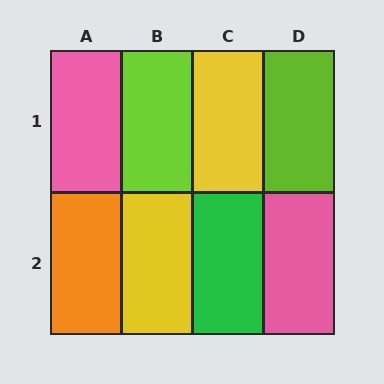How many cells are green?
1 cell is green.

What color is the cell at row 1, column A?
Pink.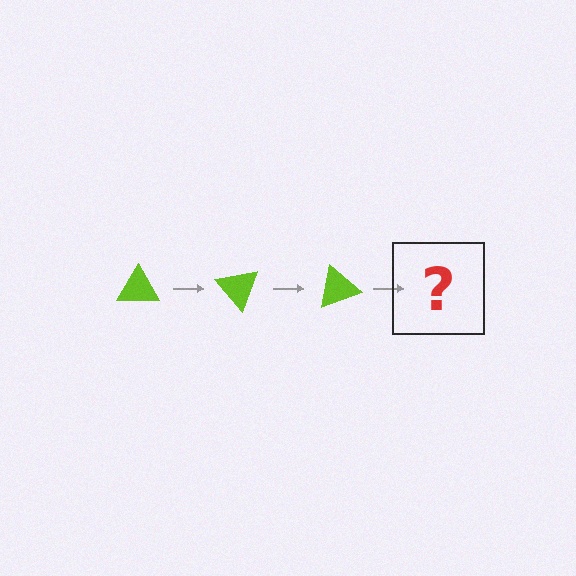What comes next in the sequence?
The next element should be a lime triangle rotated 150 degrees.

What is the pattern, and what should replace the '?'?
The pattern is that the triangle rotates 50 degrees each step. The '?' should be a lime triangle rotated 150 degrees.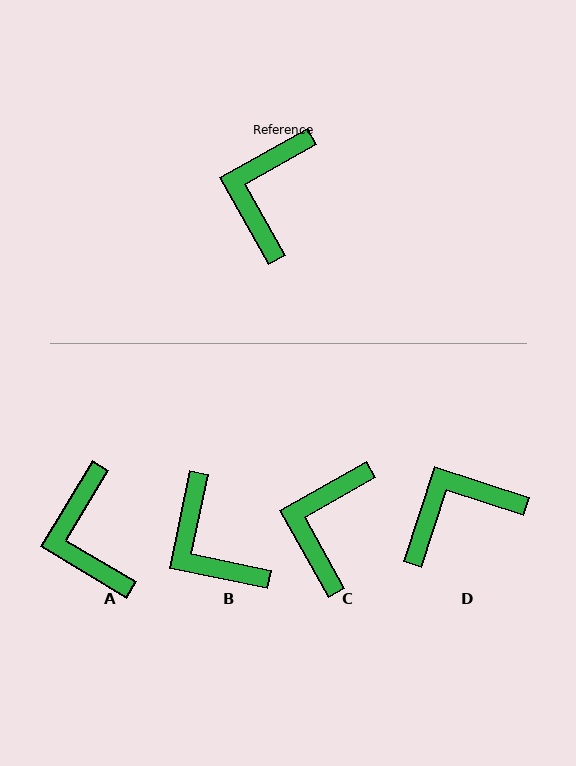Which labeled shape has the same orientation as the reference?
C.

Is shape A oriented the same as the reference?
No, it is off by about 30 degrees.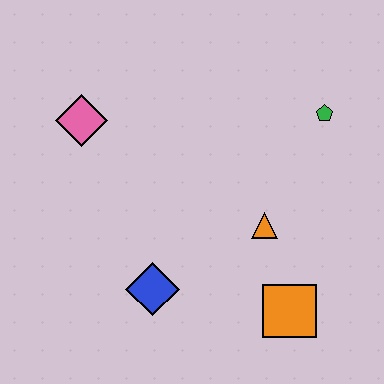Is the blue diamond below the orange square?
No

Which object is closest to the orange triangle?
The orange square is closest to the orange triangle.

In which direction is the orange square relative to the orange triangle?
The orange square is below the orange triangle.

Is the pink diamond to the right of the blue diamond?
No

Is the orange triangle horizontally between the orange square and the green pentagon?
No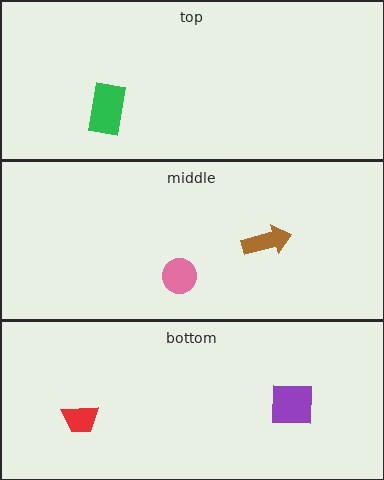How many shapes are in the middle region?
2.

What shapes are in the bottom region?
The purple square, the red trapezoid.